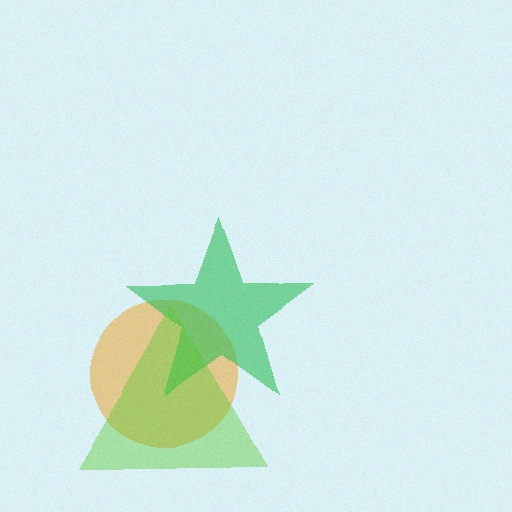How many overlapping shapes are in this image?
There are 3 overlapping shapes in the image.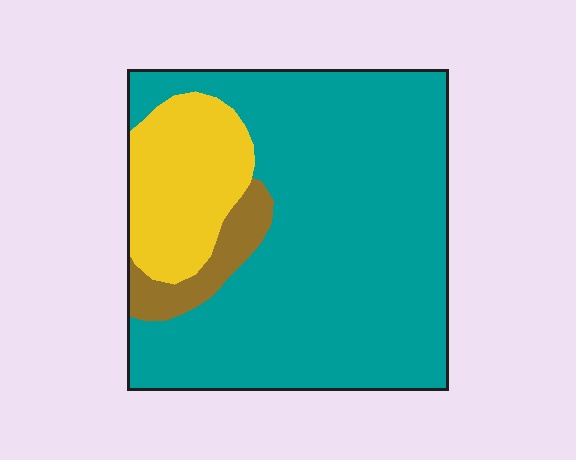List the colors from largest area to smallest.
From largest to smallest: teal, yellow, brown.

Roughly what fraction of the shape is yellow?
Yellow covers 18% of the shape.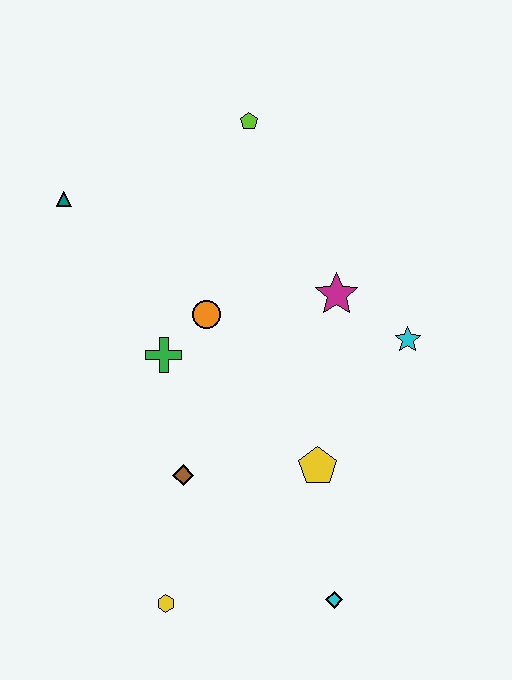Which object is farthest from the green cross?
The cyan diamond is farthest from the green cross.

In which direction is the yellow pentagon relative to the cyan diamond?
The yellow pentagon is above the cyan diamond.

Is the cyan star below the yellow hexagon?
No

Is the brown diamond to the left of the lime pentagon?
Yes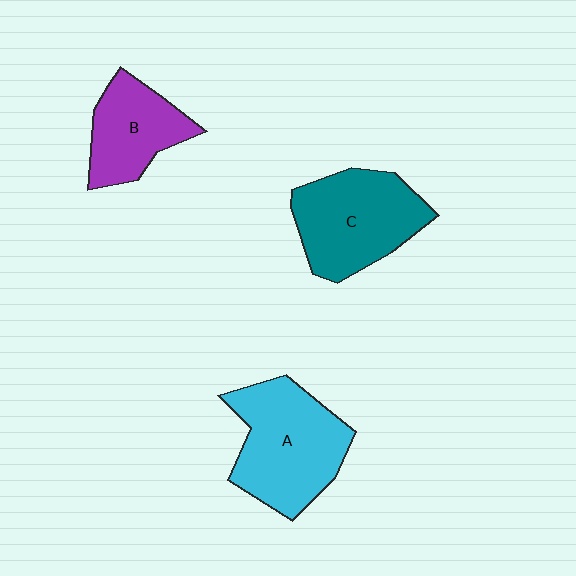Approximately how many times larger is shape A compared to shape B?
Approximately 1.5 times.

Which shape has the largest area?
Shape A (cyan).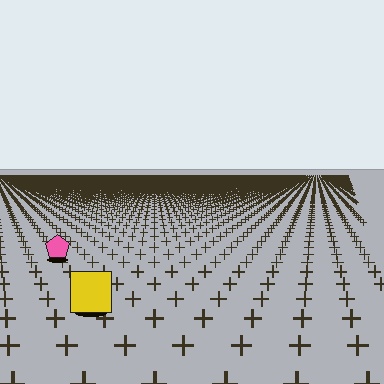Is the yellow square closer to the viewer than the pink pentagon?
Yes. The yellow square is closer — you can tell from the texture gradient: the ground texture is coarser near it.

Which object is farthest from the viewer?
The pink pentagon is farthest from the viewer. It appears smaller and the ground texture around it is denser.